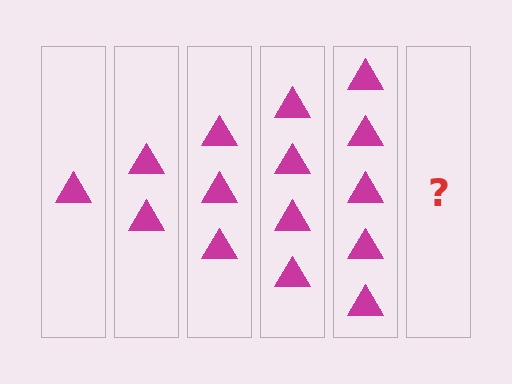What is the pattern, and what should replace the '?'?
The pattern is that each step adds one more triangle. The '?' should be 6 triangles.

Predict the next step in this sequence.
The next step is 6 triangles.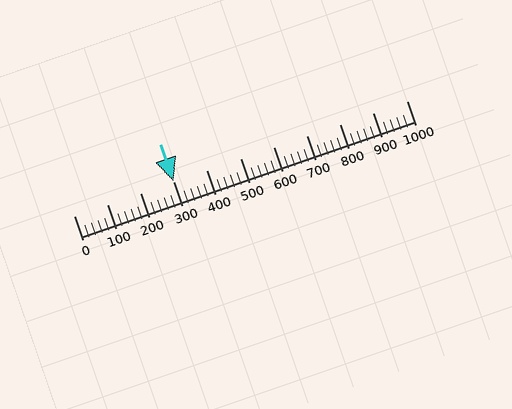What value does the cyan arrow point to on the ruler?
The cyan arrow points to approximately 300.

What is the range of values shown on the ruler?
The ruler shows values from 0 to 1000.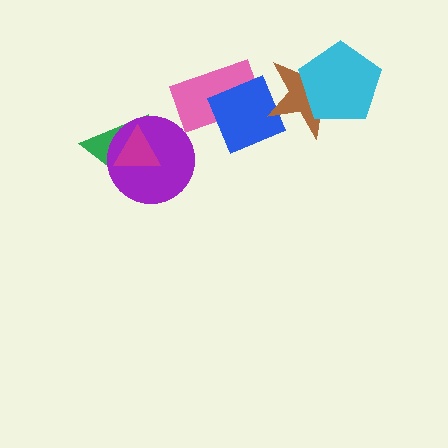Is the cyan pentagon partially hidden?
No, no other shape covers it.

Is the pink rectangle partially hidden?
Yes, it is partially covered by another shape.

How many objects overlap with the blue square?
2 objects overlap with the blue square.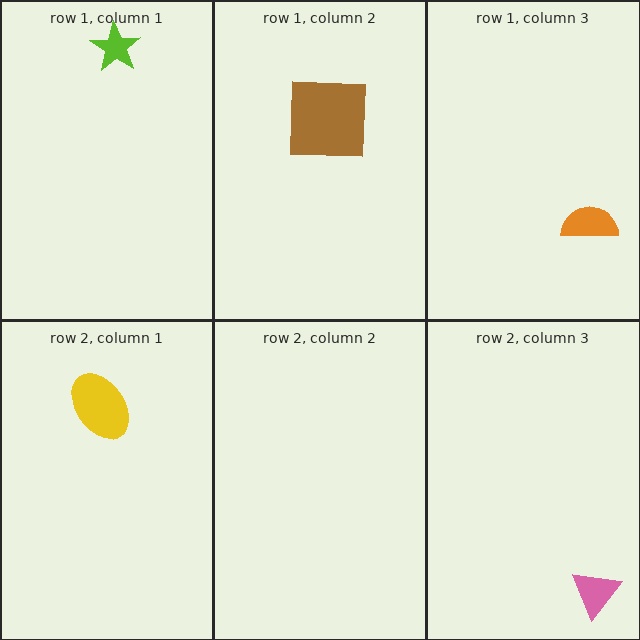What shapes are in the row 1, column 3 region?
The orange semicircle.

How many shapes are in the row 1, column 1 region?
1.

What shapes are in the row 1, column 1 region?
The lime star.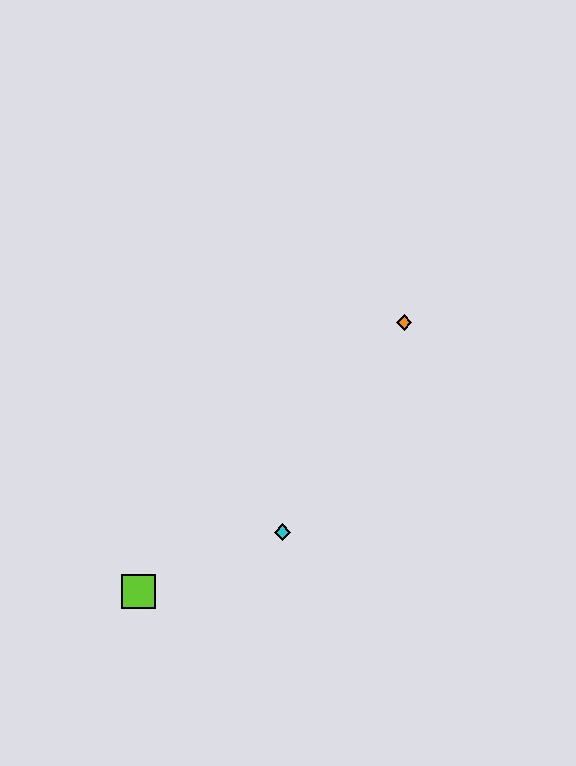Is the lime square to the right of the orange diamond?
No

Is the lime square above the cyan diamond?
No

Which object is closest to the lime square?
The cyan diamond is closest to the lime square.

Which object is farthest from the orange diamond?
The lime square is farthest from the orange diamond.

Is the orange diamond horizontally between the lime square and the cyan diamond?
No